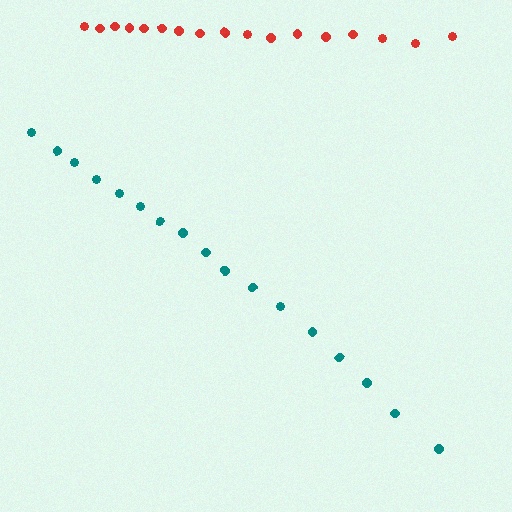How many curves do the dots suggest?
There are 2 distinct paths.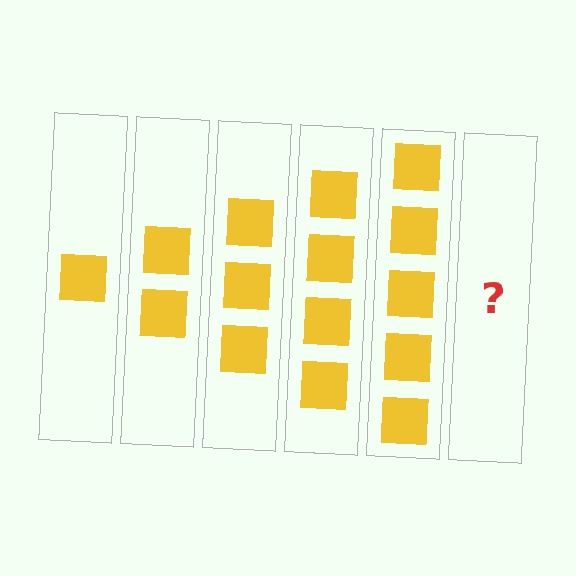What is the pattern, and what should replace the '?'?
The pattern is that each step adds one more square. The '?' should be 6 squares.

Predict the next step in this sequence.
The next step is 6 squares.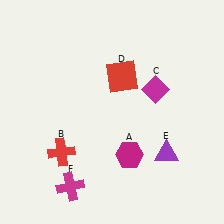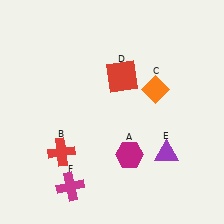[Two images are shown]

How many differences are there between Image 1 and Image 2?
There is 1 difference between the two images.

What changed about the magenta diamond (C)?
In Image 1, C is magenta. In Image 2, it changed to orange.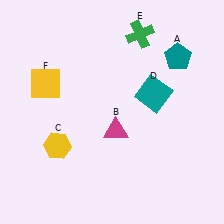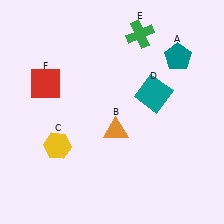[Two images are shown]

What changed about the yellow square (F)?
In Image 1, F is yellow. In Image 2, it changed to red.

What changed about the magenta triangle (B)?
In Image 1, B is magenta. In Image 2, it changed to orange.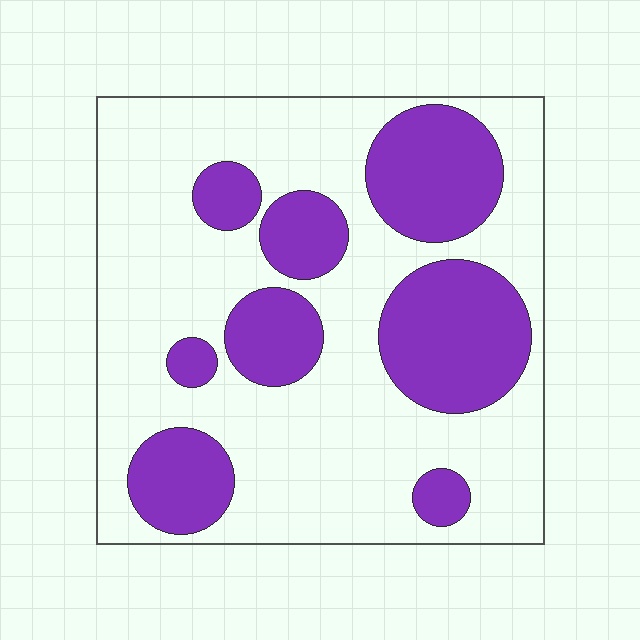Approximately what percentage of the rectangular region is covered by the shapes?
Approximately 35%.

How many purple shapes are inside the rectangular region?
8.